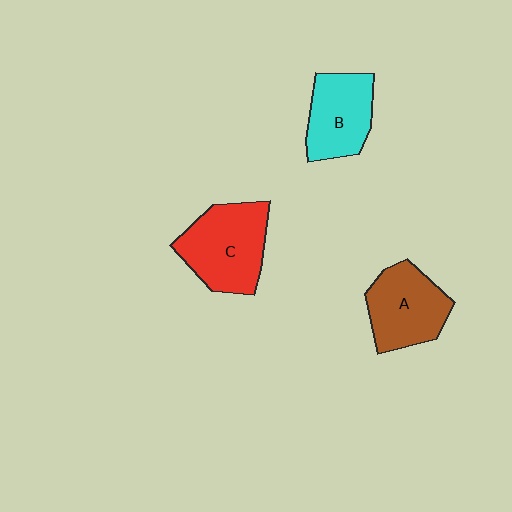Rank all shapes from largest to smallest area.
From largest to smallest: C (red), A (brown), B (cyan).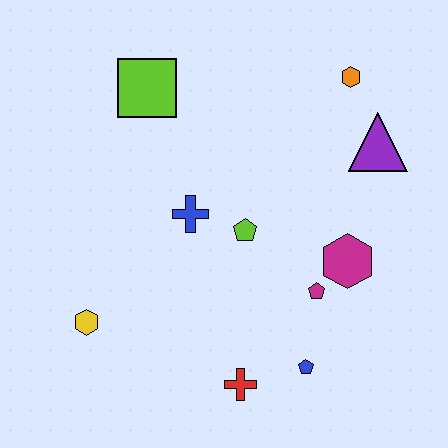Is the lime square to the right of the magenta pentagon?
No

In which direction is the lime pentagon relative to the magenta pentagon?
The lime pentagon is to the left of the magenta pentagon.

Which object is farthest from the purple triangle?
The yellow hexagon is farthest from the purple triangle.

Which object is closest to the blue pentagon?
The red cross is closest to the blue pentagon.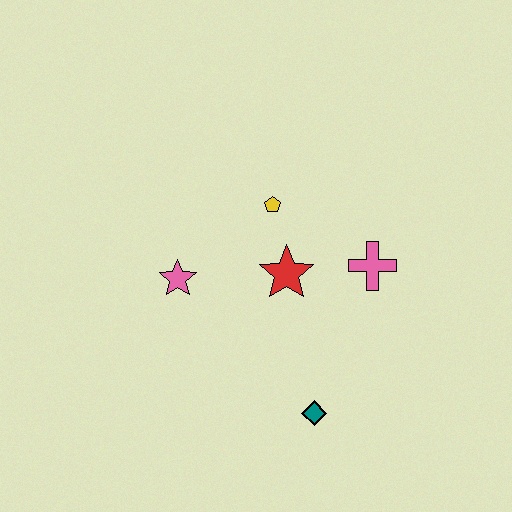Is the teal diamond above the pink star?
No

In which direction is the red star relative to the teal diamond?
The red star is above the teal diamond.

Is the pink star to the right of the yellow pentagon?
No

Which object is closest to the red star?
The yellow pentagon is closest to the red star.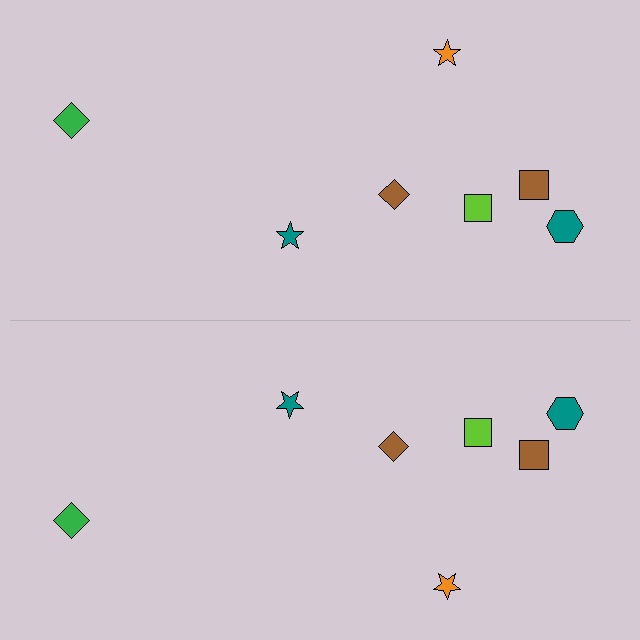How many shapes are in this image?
There are 14 shapes in this image.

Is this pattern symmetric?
Yes, this pattern has bilateral (reflection) symmetry.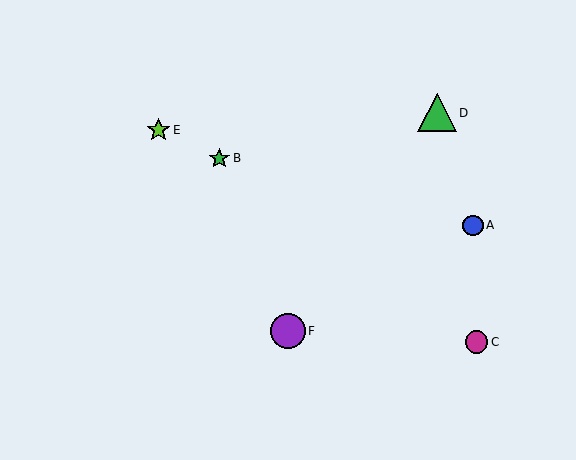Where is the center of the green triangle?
The center of the green triangle is at (437, 113).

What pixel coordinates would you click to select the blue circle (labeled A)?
Click at (473, 225) to select the blue circle A.